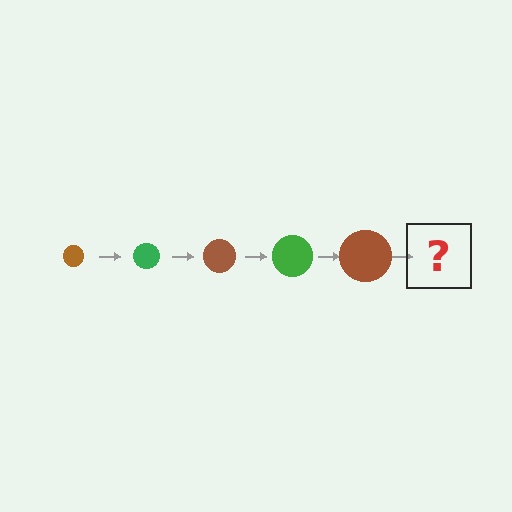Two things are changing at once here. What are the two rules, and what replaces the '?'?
The two rules are that the circle grows larger each step and the color cycles through brown and green. The '?' should be a green circle, larger than the previous one.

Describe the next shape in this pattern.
It should be a green circle, larger than the previous one.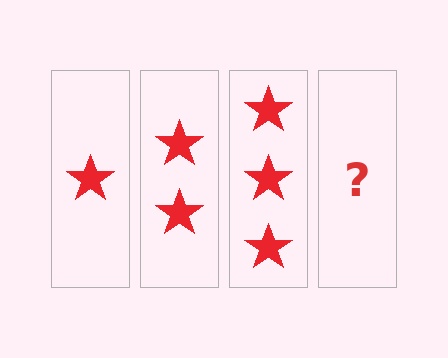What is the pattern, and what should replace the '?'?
The pattern is that each step adds one more star. The '?' should be 4 stars.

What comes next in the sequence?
The next element should be 4 stars.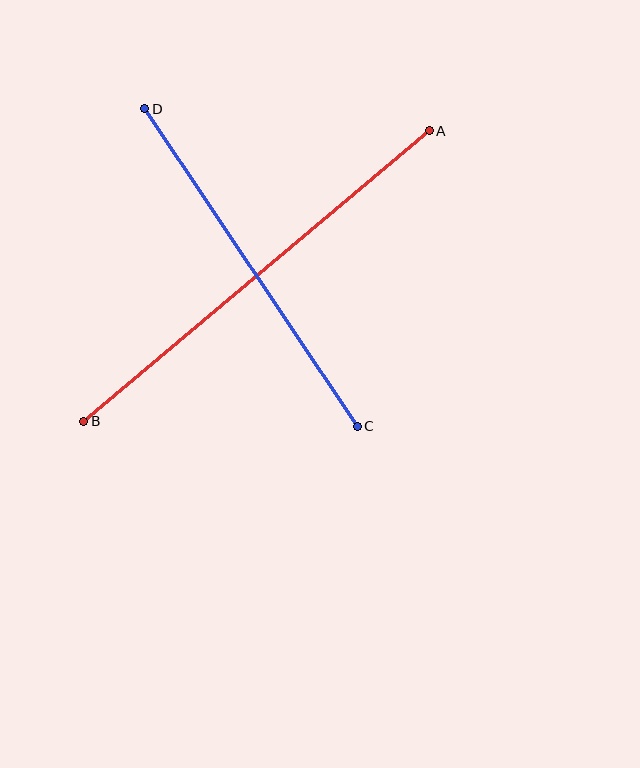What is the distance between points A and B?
The distance is approximately 452 pixels.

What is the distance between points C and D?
The distance is approximately 382 pixels.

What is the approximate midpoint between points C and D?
The midpoint is at approximately (251, 267) pixels.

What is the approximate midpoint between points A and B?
The midpoint is at approximately (257, 276) pixels.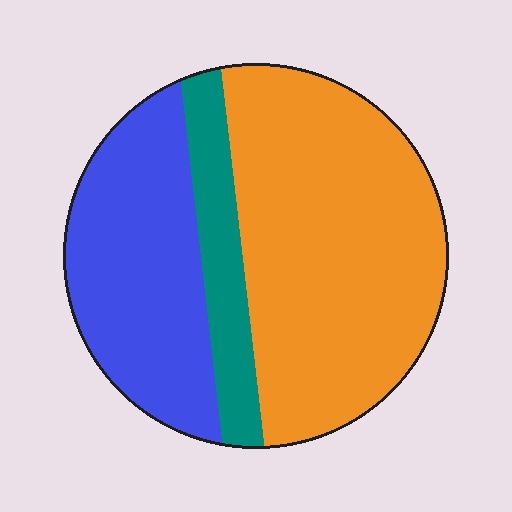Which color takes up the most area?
Orange, at roughly 55%.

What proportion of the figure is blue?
Blue takes up between a sixth and a third of the figure.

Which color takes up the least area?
Teal, at roughly 15%.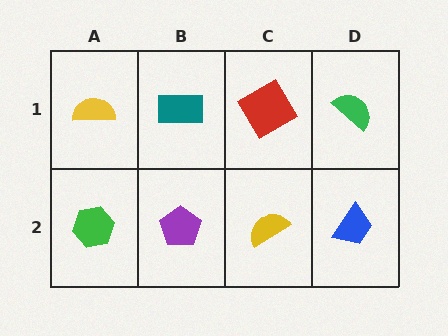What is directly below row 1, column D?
A blue trapezoid.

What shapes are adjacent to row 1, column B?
A purple pentagon (row 2, column B), a yellow semicircle (row 1, column A), a red square (row 1, column C).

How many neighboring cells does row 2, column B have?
3.